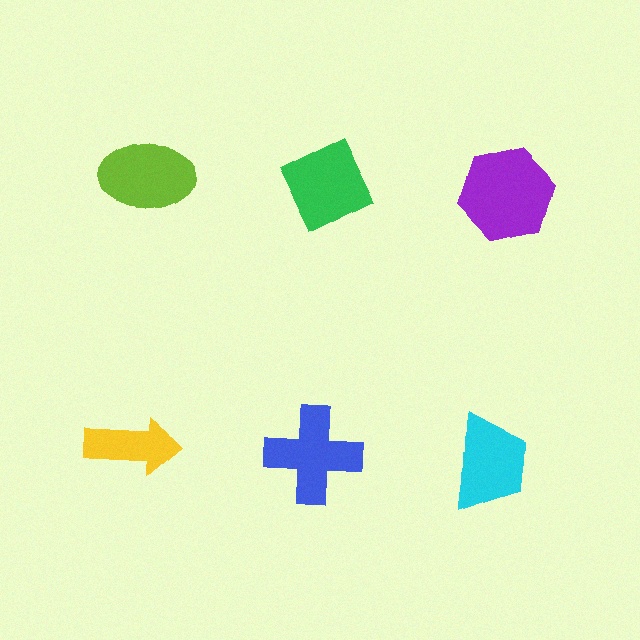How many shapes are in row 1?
3 shapes.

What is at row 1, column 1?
A lime ellipse.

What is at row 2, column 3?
A cyan trapezoid.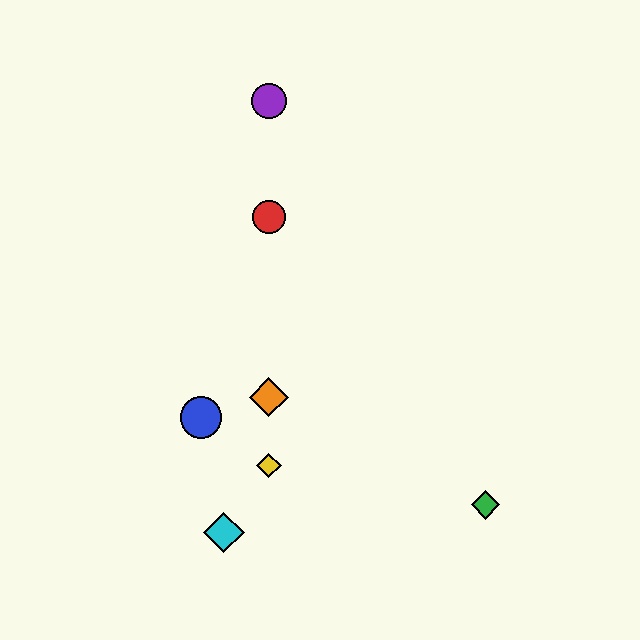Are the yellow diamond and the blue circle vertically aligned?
No, the yellow diamond is at x≈269 and the blue circle is at x≈201.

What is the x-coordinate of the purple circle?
The purple circle is at x≈269.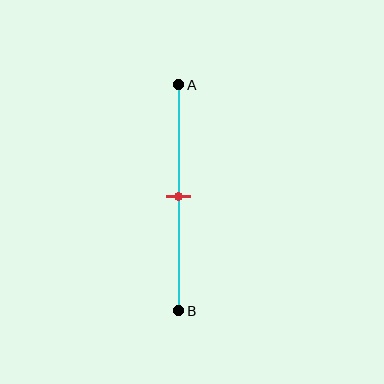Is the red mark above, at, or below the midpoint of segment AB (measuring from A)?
The red mark is approximately at the midpoint of segment AB.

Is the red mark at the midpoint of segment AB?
Yes, the mark is approximately at the midpoint.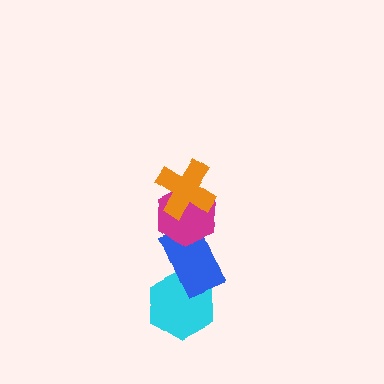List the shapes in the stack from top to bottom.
From top to bottom: the orange cross, the magenta hexagon, the blue rectangle, the cyan hexagon.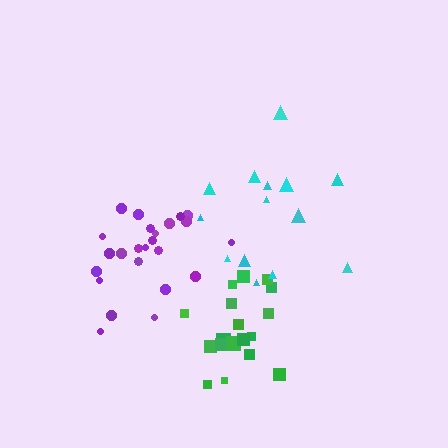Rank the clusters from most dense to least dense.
green, purple, cyan.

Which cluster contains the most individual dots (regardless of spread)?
Purple (24).